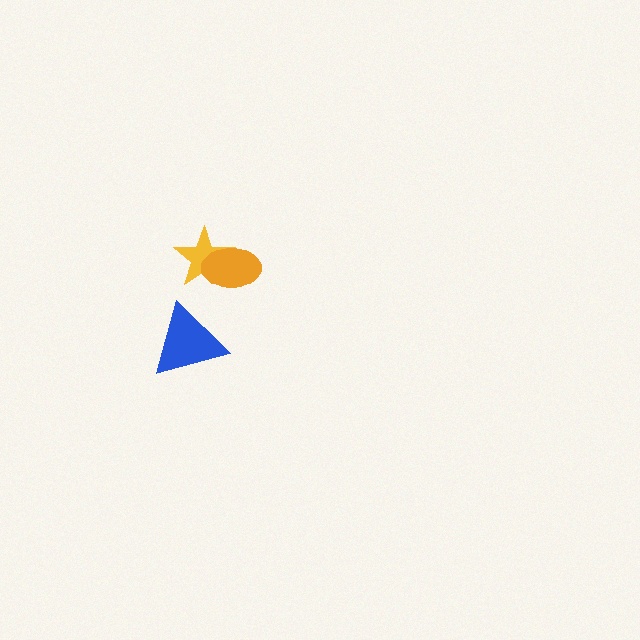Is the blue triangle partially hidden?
No, no other shape covers it.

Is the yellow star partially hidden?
Yes, it is partially covered by another shape.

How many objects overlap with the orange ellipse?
1 object overlaps with the orange ellipse.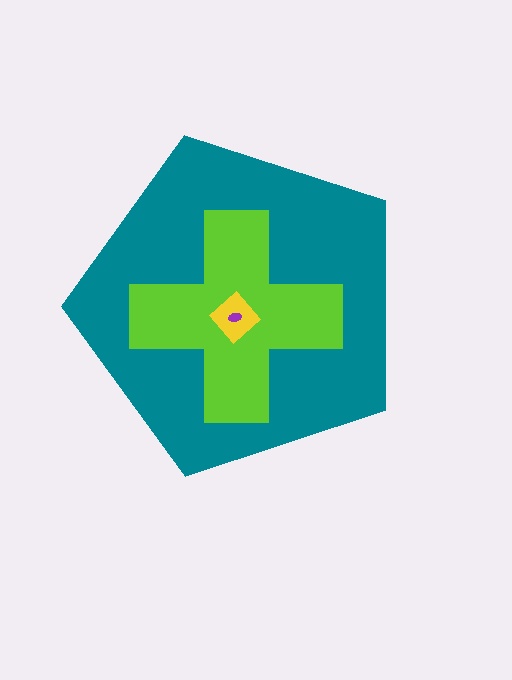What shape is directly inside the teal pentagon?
The lime cross.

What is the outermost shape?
The teal pentagon.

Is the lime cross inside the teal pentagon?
Yes.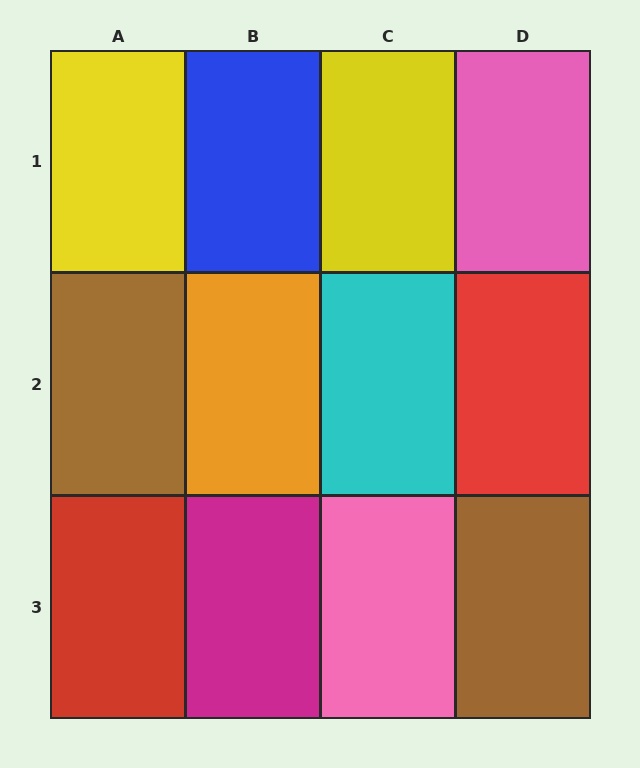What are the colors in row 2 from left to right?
Brown, orange, cyan, red.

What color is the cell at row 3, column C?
Pink.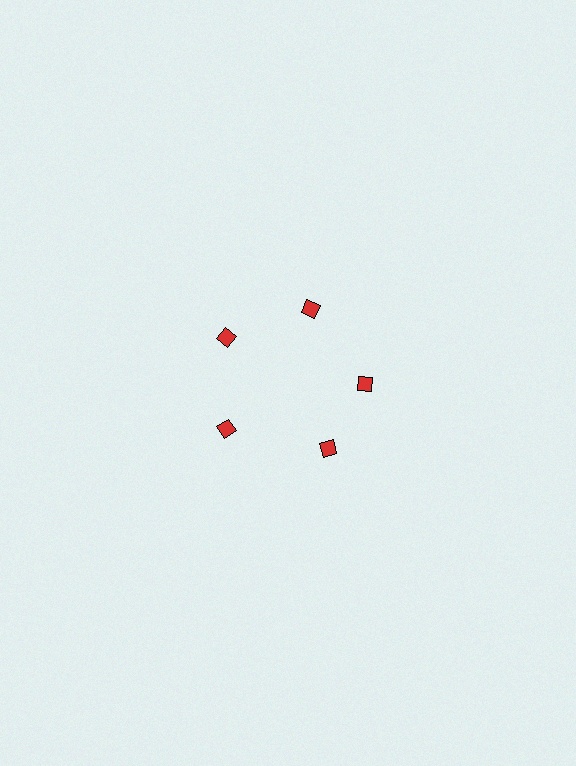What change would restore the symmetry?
The symmetry would be restored by rotating it back into even spacing with its neighbors so that all 5 diamonds sit at equal angles and equal distance from the center.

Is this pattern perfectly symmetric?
No. The 5 red diamonds are arranged in a ring, but one element near the 5 o'clock position is rotated out of alignment along the ring, breaking the 5-fold rotational symmetry.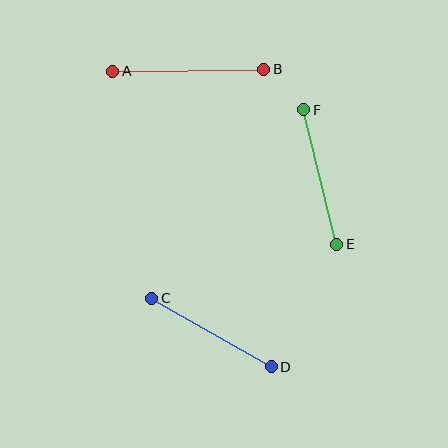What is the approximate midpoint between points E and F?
The midpoint is at approximately (320, 177) pixels.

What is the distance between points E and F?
The distance is approximately 139 pixels.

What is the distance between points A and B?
The distance is approximately 151 pixels.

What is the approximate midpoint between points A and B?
The midpoint is at approximately (188, 70) pixels.